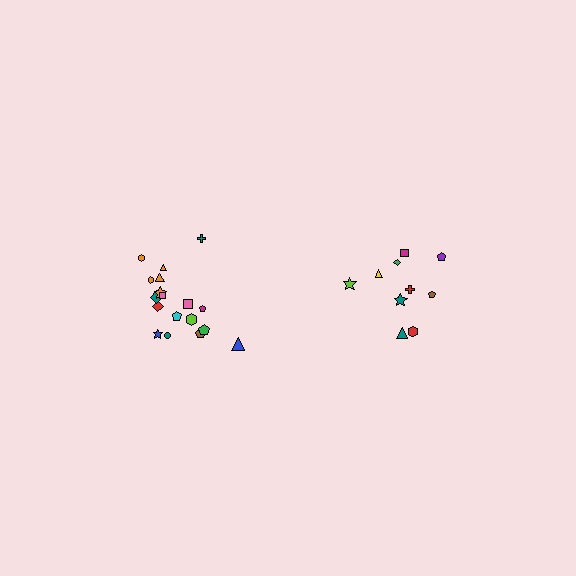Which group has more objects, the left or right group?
The left group.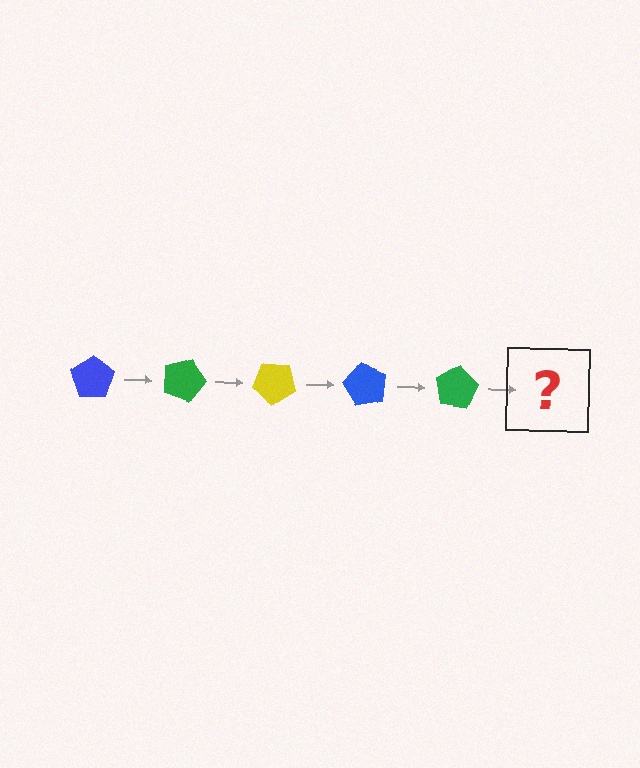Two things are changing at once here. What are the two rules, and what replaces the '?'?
The two rules are that it rotates 20 degrees each step and the color cycles through blue, green, and yellow. The '?' should be a yellow pentagon, rotated 100 degrees from the start.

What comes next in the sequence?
The next element should be a yellow pentagon, rotated 100 degrees from the start.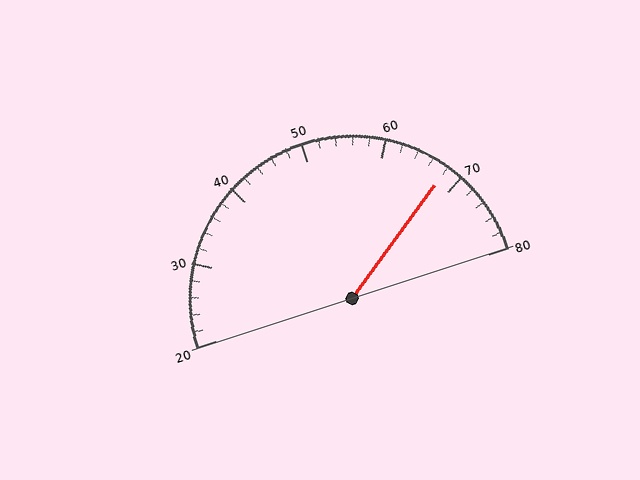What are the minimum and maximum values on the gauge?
The gauge ranges from 20 to 80.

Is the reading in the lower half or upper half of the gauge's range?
The reading is in the upper half of the range (20 to 80).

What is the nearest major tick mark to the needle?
The nearest major tick mark is 70.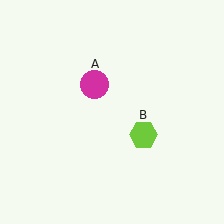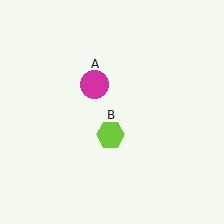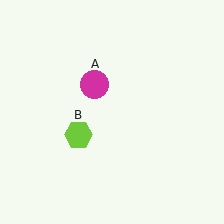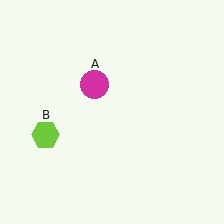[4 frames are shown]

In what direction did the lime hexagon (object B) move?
The lime hexagon (object B) moved left.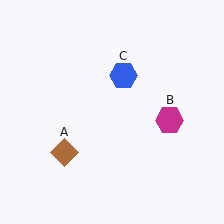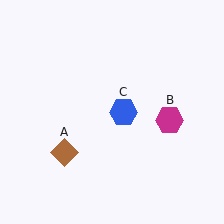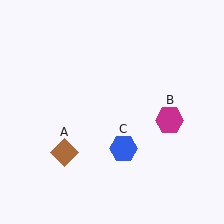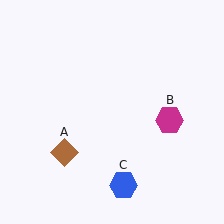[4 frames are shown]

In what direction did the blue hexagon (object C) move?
The blue hexagon (object C) moved down.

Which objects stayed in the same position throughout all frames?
Brown diamond (object A) and magenta hexagon (object B) remained stationary.